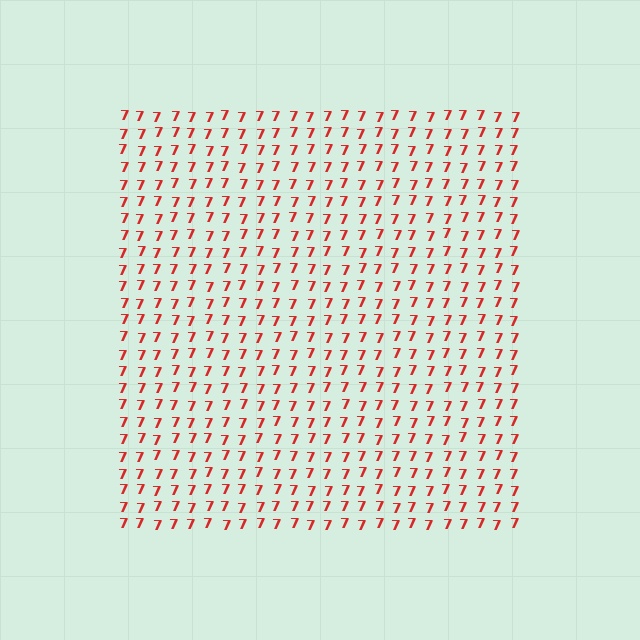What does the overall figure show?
The overall figure shows a square.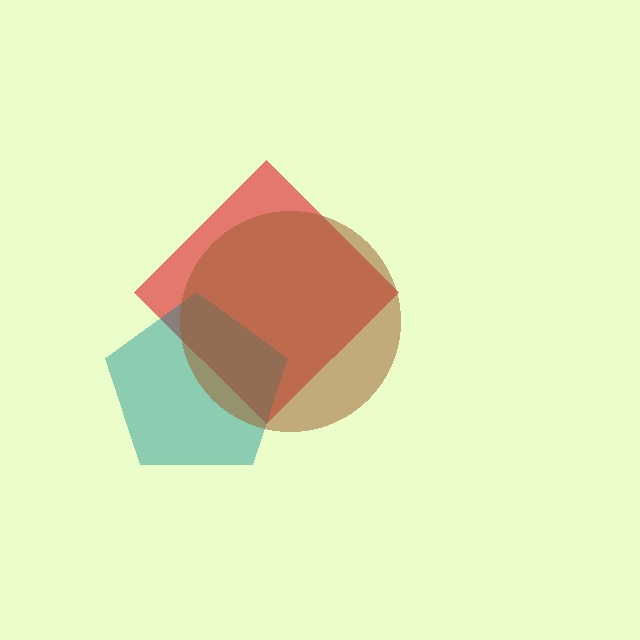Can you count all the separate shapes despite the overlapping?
Yes, there are 3 separate shapes.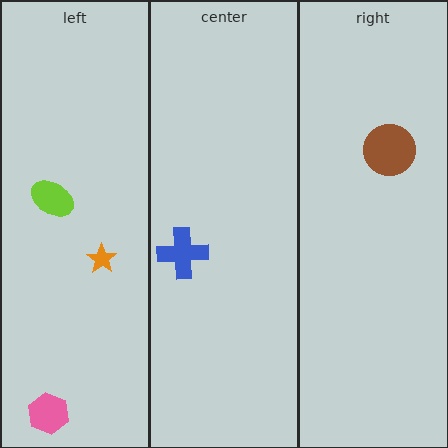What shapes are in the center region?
The blue cross.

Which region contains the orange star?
The left region.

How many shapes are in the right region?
1.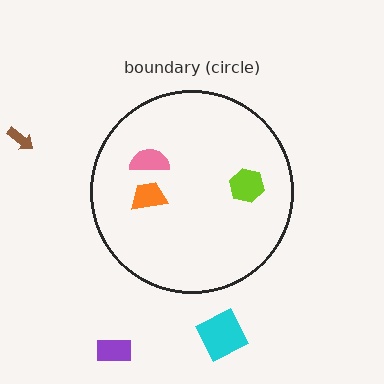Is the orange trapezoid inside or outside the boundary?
Inside.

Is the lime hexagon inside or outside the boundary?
Inside.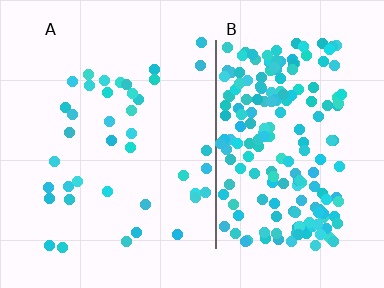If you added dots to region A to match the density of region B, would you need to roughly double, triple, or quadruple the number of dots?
Approximately quadruple.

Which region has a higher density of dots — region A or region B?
B (the right).